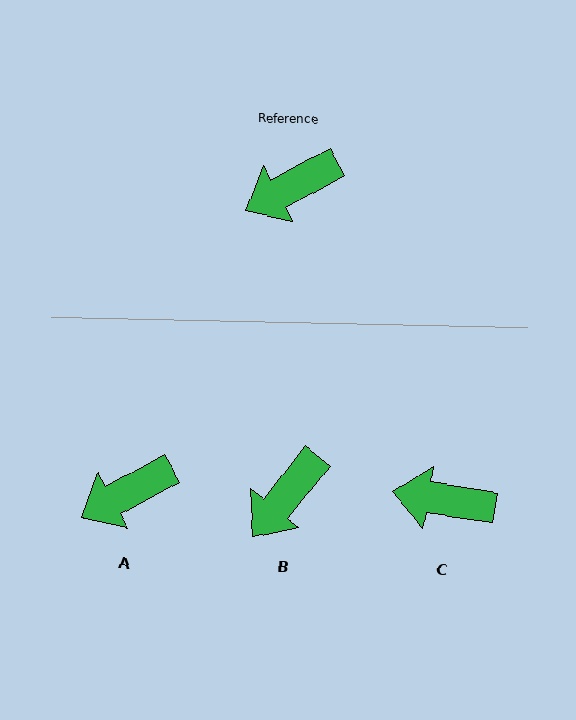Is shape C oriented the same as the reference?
No, it is off by about 37 degrees.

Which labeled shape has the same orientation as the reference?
A.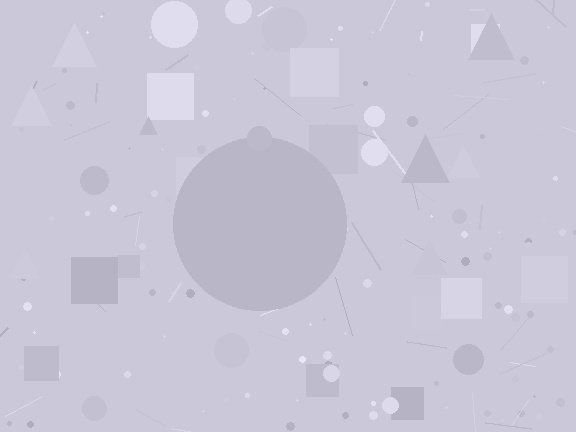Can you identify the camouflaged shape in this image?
The camouflaged shape is a circle.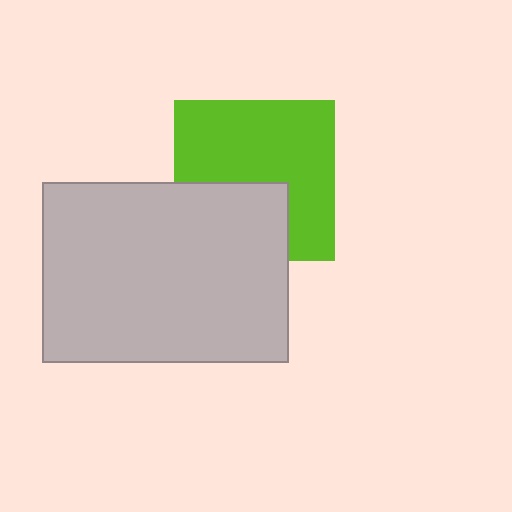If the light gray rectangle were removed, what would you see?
You would see the complete lime square.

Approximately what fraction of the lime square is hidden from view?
Roughly 35% of the lime square is hidden behind the light gray rectangle.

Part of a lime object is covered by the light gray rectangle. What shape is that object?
It is a square.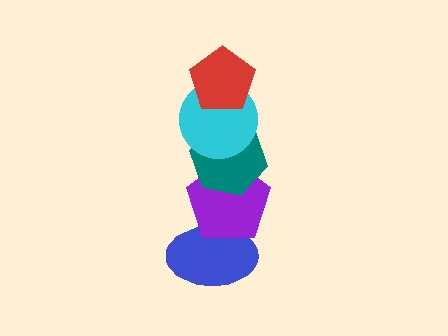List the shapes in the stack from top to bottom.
From top to bottom: the red pentagon, the cyan circle, the teal hexagon, the purple pentagon, the blue ellipse.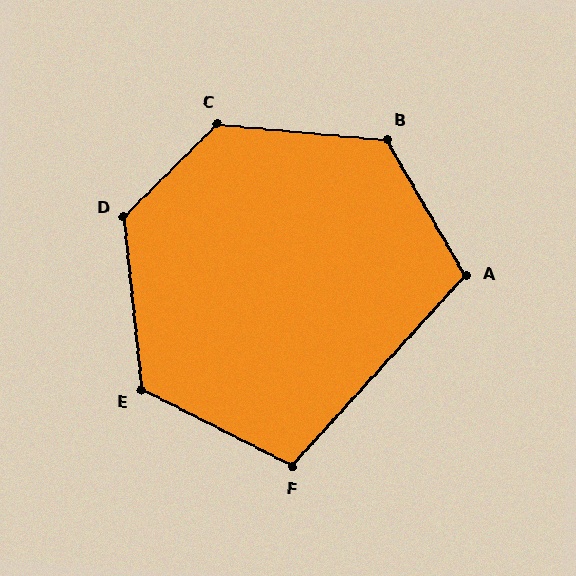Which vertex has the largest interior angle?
C, at approximately 130 degrees.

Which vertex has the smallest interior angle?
F, at approximately 105 degrees.